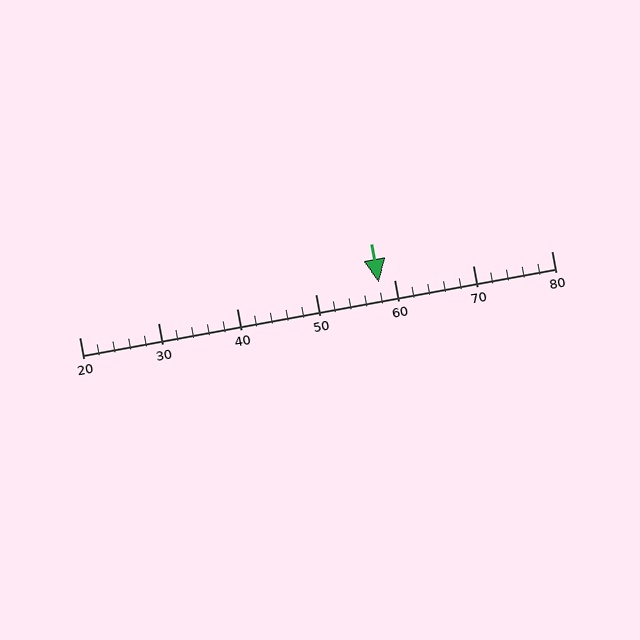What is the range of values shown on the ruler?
The ruler shows values from 20 to 80.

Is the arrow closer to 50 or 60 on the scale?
The arrow is closer to 60.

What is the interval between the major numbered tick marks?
The major tick marks are spaced 10 units apart.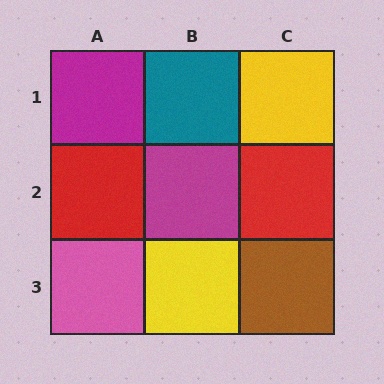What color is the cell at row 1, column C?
Yellow.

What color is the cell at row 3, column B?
Yellow.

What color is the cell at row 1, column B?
Teal.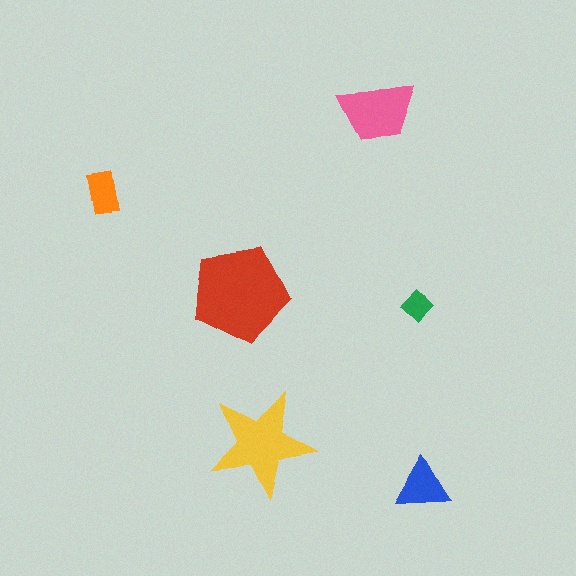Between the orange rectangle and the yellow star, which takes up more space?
The yellow star.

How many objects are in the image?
There are 6 objects in the image.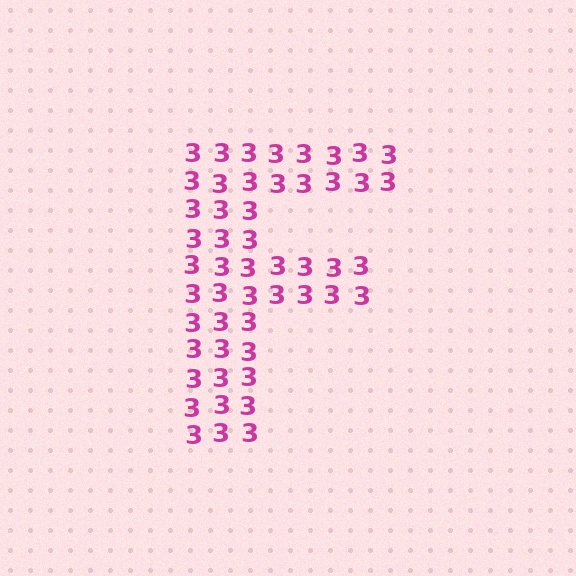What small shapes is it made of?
It is made of small digit 3's.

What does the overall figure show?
The overall figure shows the letter F.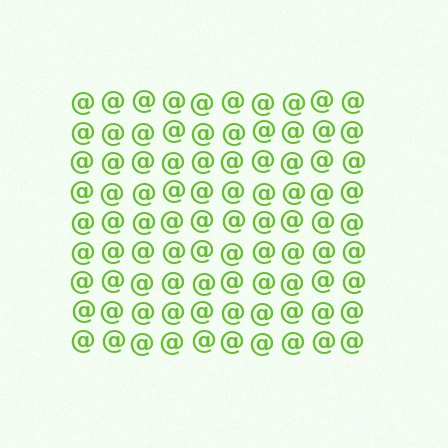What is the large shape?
The large shape is a square.